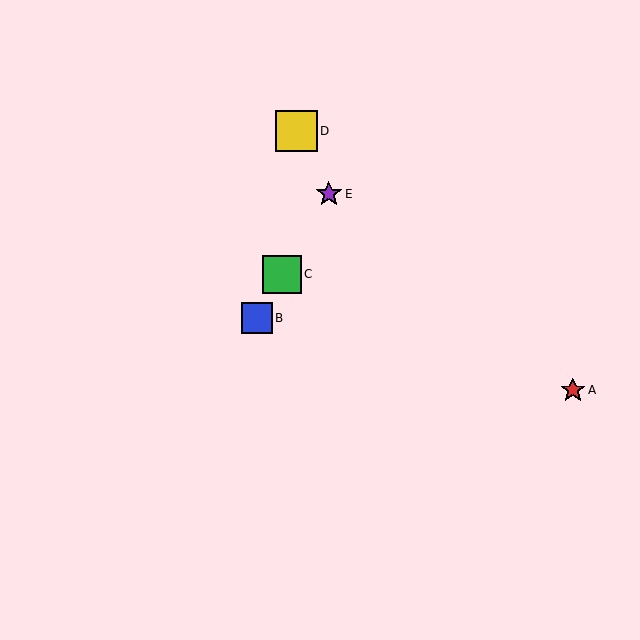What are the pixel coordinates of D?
Object D is at (296, 131).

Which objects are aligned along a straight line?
Objects B, C, E are aligned along a straight line.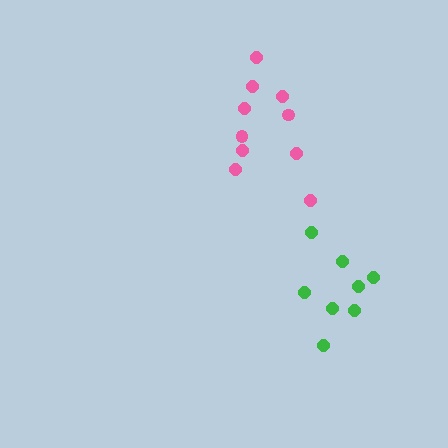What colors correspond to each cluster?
The clusters are colored: pink, green.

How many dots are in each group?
Group 1: 10 dots, Group 2: 8 dots (18 total).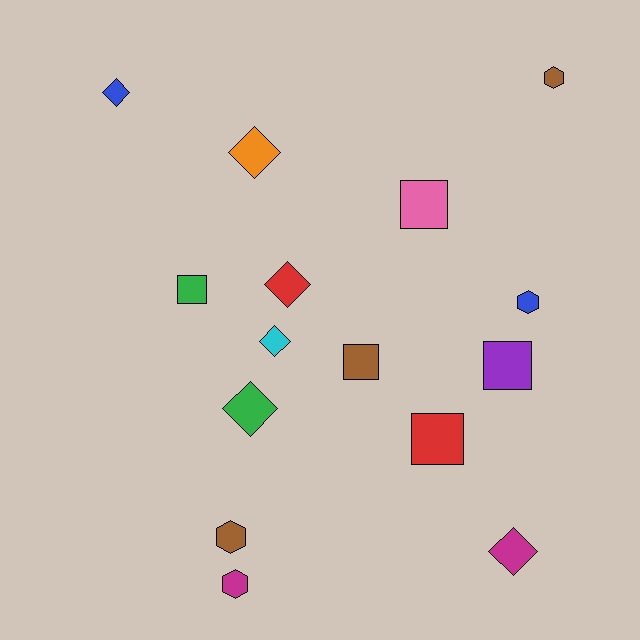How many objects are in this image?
There are 15 objects.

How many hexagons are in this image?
There are 4 hexagons.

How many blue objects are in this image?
There are 2 blue objects.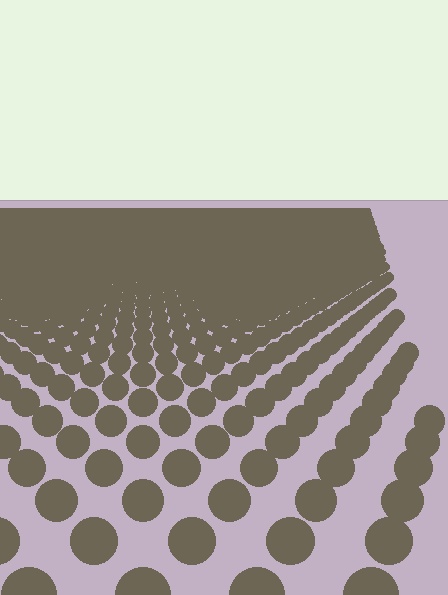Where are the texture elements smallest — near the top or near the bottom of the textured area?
Near the top.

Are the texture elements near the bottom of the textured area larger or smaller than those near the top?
Larger. Near the bottom, elements are closer to the viewer and appear at a bigger on-screen size.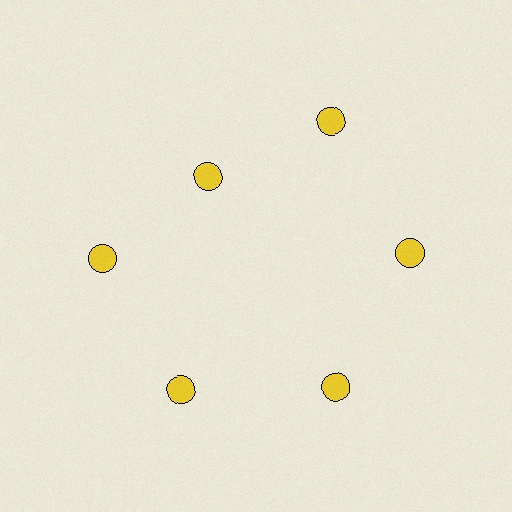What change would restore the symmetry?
The symmetry would be restored by moving it outward, back onto the ring so that all 6 circles sit at equal angles and equal distance from the center.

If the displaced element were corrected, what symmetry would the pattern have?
It would have 6-fold rotational symmetry — the pattern would map onto itself every 60 degrees.